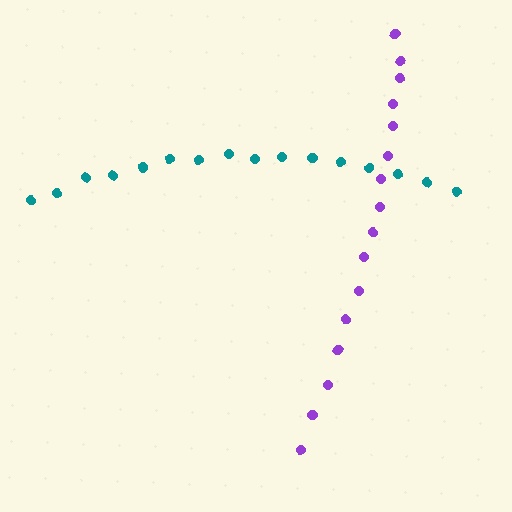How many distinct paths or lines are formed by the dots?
There are 2 distinct paths.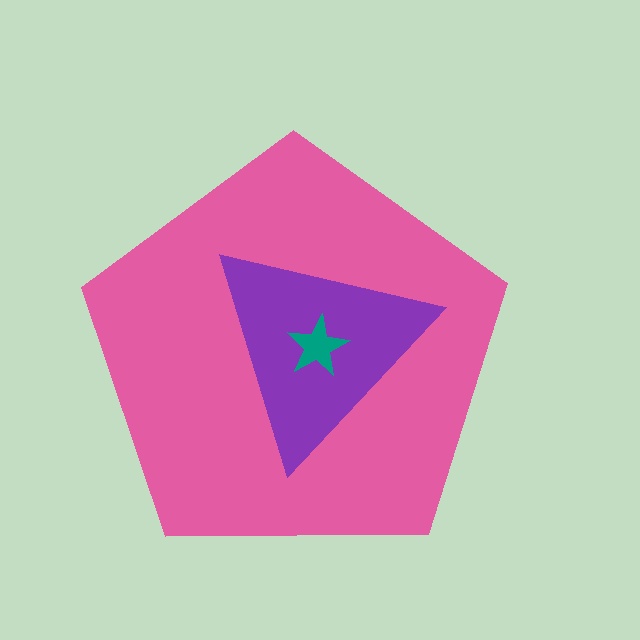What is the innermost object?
The teal star.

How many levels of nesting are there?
3.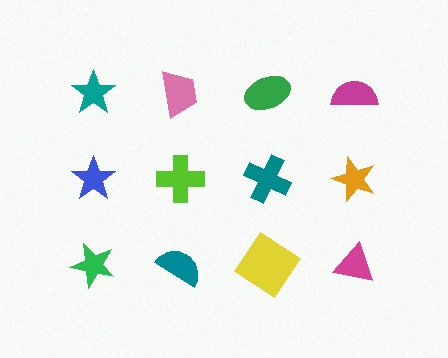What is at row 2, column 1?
A blue star.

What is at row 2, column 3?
A teal cross.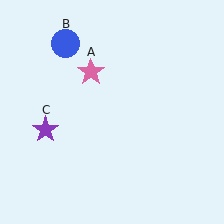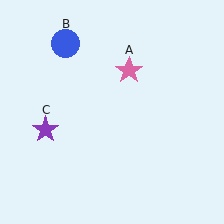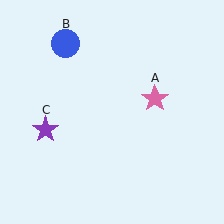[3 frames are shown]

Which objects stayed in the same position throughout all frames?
Blue circle (object B) and purple star (object C) remained stationary.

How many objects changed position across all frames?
1 object changed position: pink star (object A).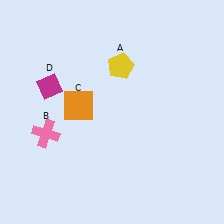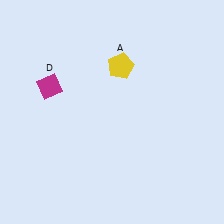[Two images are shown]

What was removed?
The pink cross (B), the orange square (C) were removed in Image 2.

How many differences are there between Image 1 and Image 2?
There are 2 differences between the two images.